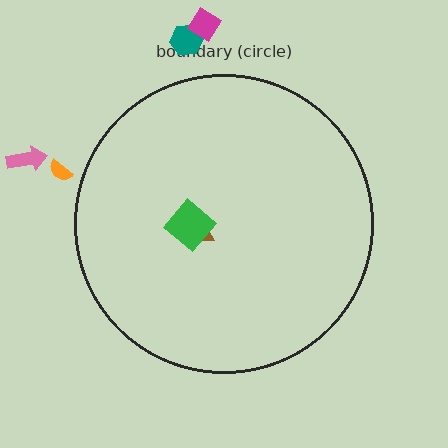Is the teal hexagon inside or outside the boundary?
Outside.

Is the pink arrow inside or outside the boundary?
Outside.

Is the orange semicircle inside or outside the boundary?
Outside.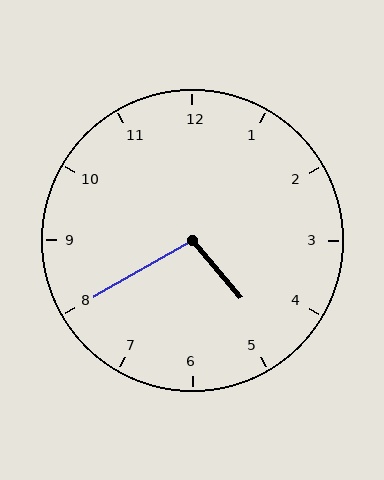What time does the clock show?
4:40.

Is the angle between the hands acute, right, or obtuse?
It is obtuse.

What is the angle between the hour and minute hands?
Approximately 100 degrees.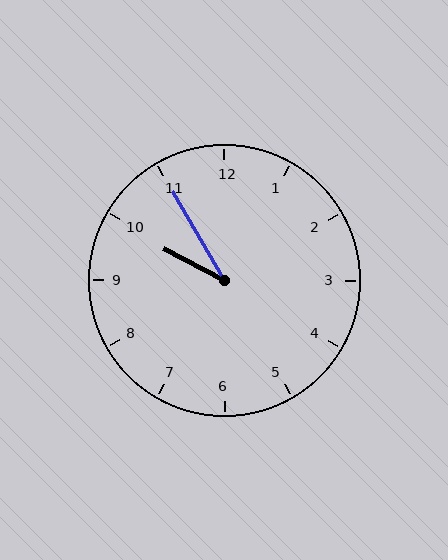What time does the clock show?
9:55.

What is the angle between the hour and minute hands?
Approximately 32 degrees.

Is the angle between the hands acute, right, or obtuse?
It is acute.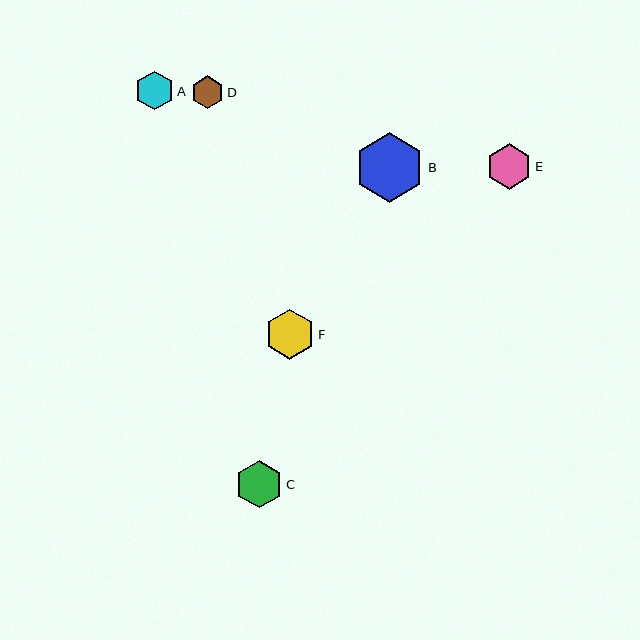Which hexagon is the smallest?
Hexagon D is the smallest with a size of approximately 32 pixels.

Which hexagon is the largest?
Hexagon B is the largest with a size of approximately 69 pixels.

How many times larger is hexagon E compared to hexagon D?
Hexagon E is approximately 1.4 times the size of hexagon D.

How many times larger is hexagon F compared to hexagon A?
Hexagon F is approximately 1.3 times the size of hexagon A.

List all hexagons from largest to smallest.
From largest to smallest: B, F, C, E, A, D.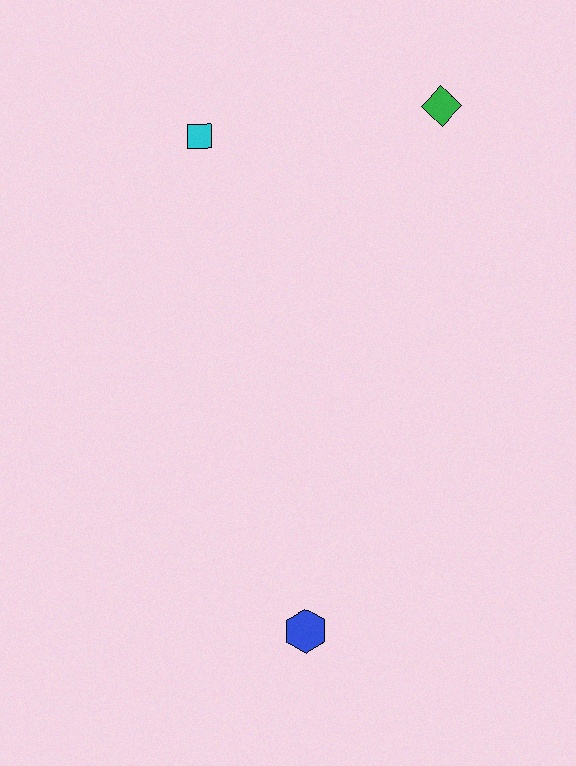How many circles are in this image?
There are no circles.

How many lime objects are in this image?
There are no lime objects.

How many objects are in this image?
There are 3 objects.